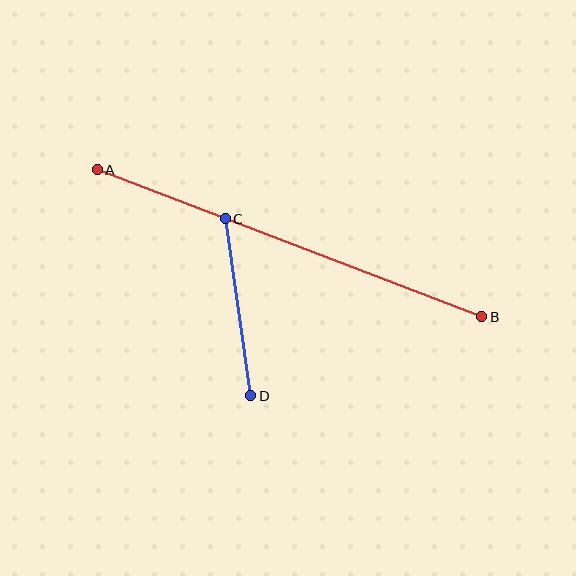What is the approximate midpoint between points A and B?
The midpoint is at approximately (290, 243) pixels.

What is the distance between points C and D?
The distance is approximately 179 pixels.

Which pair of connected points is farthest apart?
Points A and B are farthest apart.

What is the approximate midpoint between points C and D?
The midpoint is at approximately (238, 307) pixels.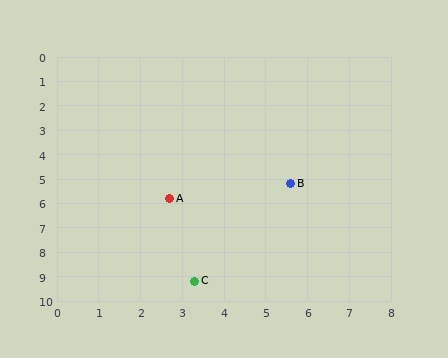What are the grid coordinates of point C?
Point C is at approximately (3.3, 9.2).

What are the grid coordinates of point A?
Point A is at approximately (2.7, 5.8).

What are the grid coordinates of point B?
Point B is at approximately (5.6, 5.2).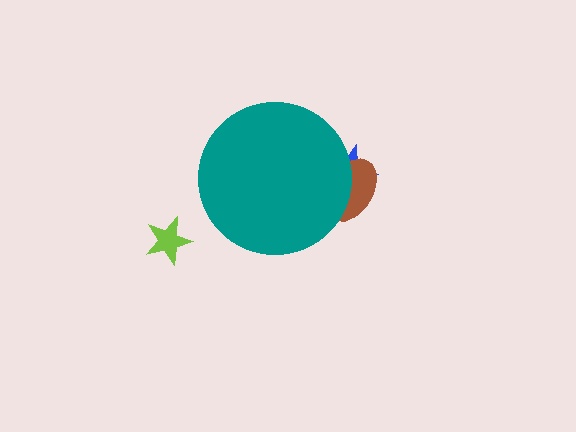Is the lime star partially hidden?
No, the lime star is fully visible.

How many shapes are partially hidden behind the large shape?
2 shapes are partially hidden.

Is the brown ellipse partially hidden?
Yes, the brown ellipse is partially hidden behind the teal circle.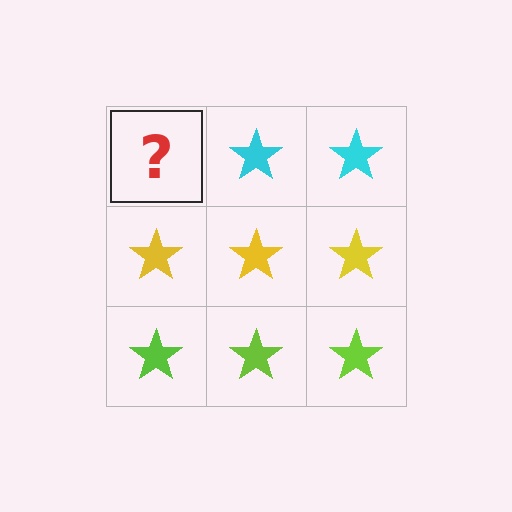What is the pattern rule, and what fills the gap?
The rule is that each row has a consistent color. The gap should be filled with a cyan star.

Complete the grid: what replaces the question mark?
The question mark should be replaced with a cyan star.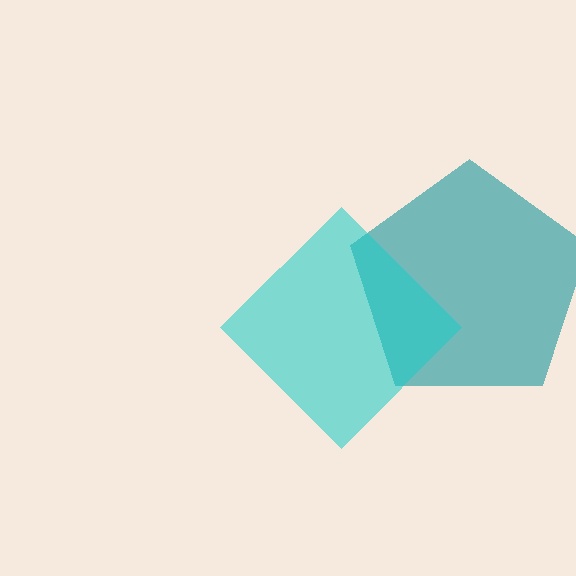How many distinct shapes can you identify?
There are 2 distinct shapes: a teal pentagon, a cyan diamond.